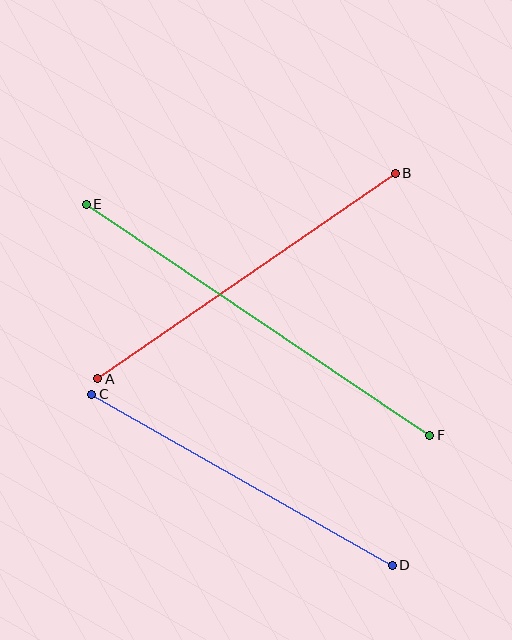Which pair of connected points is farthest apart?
Points E and F are farthest apart.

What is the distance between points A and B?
The distance is approximately 362 pixels.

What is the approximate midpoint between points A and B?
The midpoint is at approximately (246, 276) pixels.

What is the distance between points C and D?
The distance is approximately 346 pixels.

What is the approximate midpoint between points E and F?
The midpoint is at approximately (258, 320) pixels.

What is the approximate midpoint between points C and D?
The midpoint is at approximately (242, 480) pixels.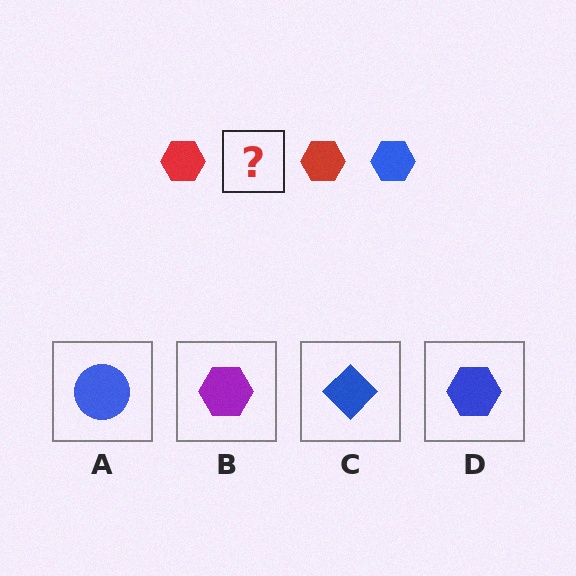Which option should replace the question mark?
Option D.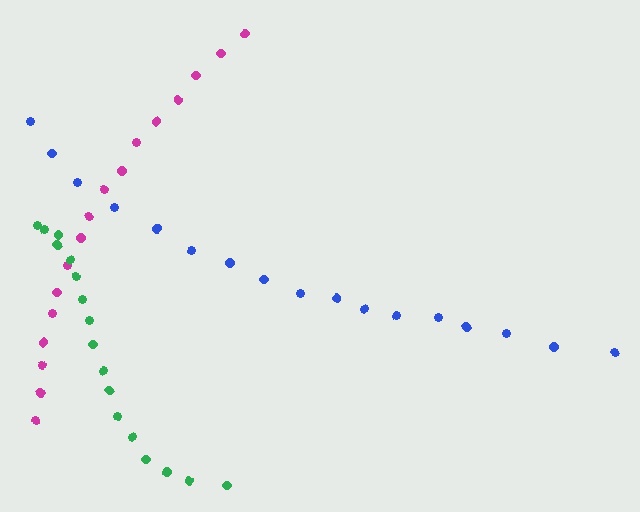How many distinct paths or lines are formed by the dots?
There are 3 distinct paths.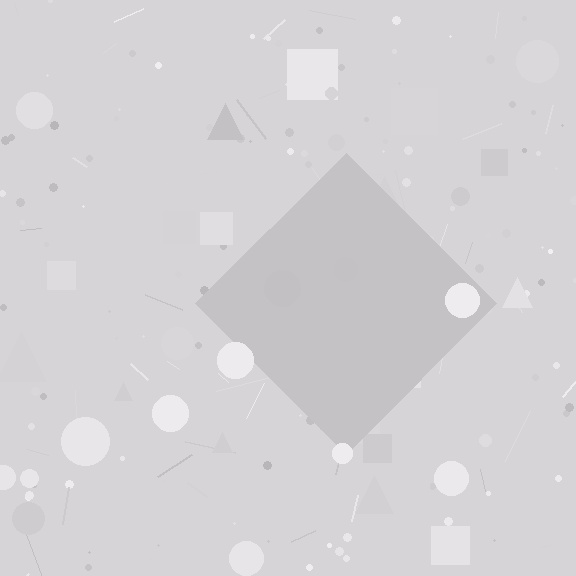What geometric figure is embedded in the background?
A diamond is embedded in the background.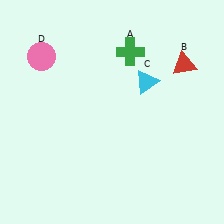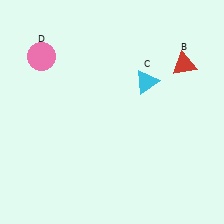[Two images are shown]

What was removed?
The green cross (A) was removed in Image 2.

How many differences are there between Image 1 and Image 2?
There is 1 difference between the two images.